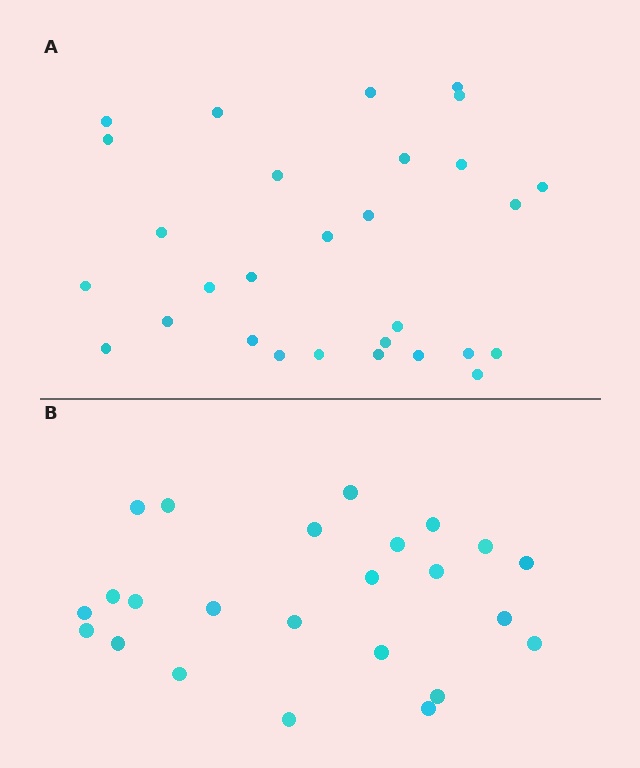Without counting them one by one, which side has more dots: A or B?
Region A (the top region) has more dots.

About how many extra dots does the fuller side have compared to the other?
Region A has about 5 more dots than region B.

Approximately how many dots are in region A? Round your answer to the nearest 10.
About 30 dots. (The exact count is 29, which rounds to 30.)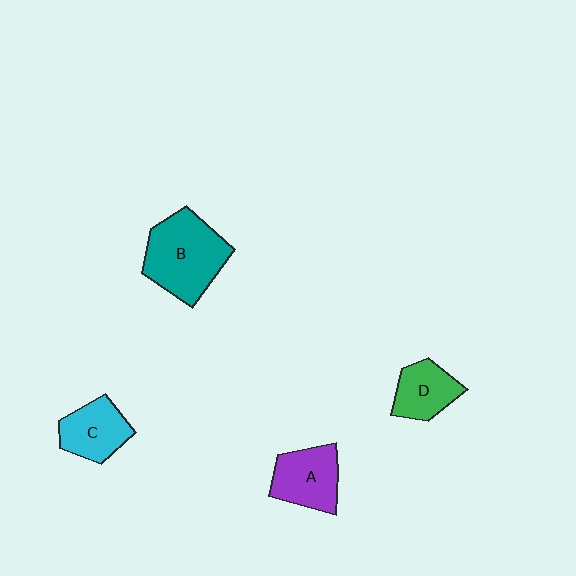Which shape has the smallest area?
Shape D (green).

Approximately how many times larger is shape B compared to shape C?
Approximately 1.6 times.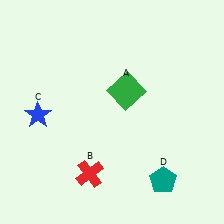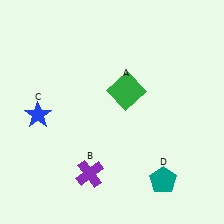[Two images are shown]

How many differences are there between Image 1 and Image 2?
There is 1 difference between the two images.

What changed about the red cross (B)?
In Image 1, B is red. In Image 2, it changed to purple.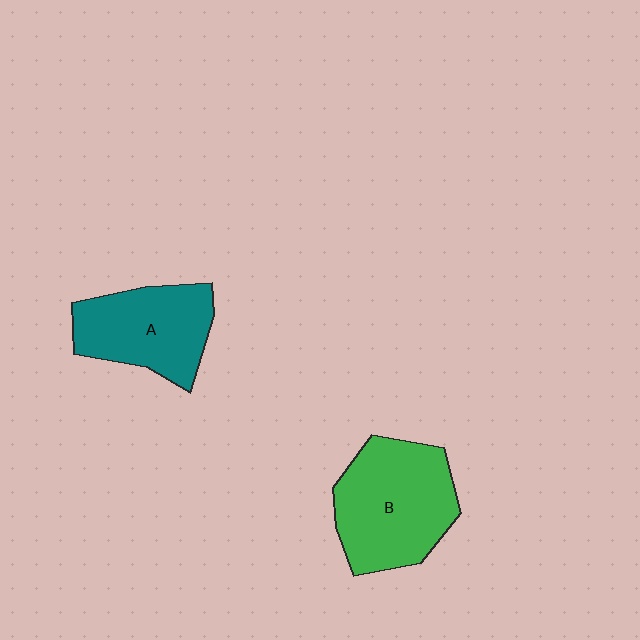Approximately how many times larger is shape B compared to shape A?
Approximately 1.2 times.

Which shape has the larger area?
Shape B (green).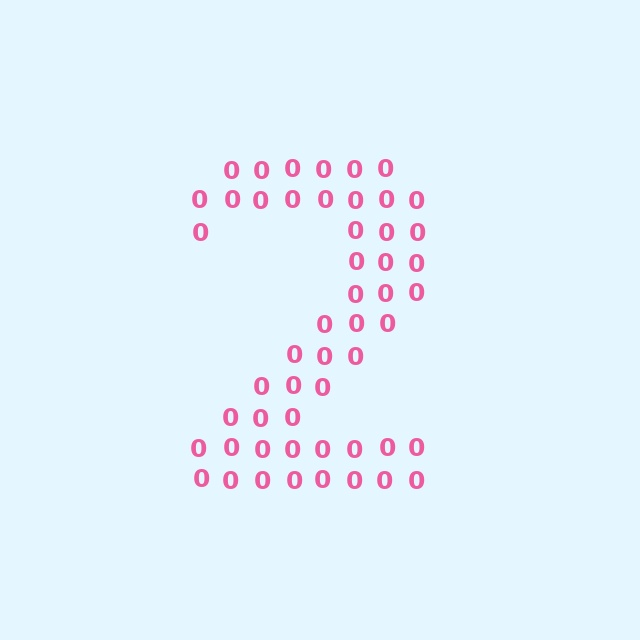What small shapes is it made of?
It is made of small digit 0's.